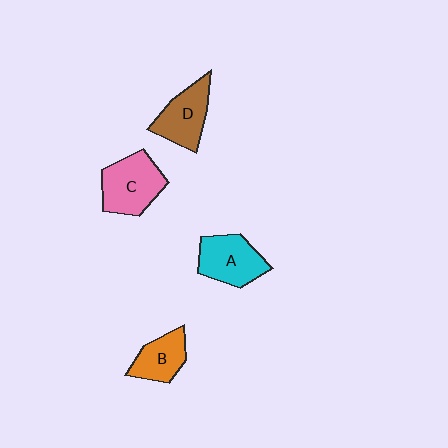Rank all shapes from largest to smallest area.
From largest to smallest: C (pink), A (cyan), D (brown), B (orange).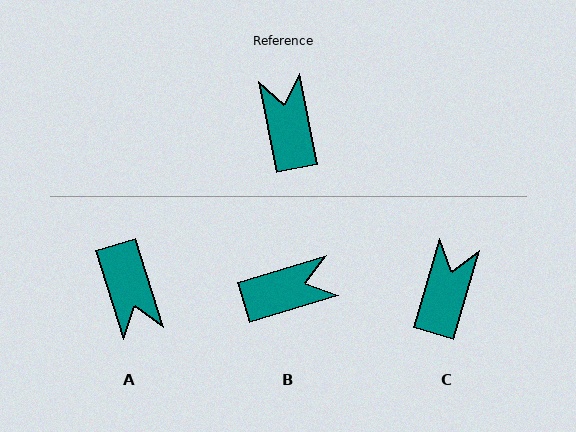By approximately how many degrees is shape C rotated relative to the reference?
Approximately 27 degrees clockwise.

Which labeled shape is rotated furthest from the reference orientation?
A, about 173 degrees away.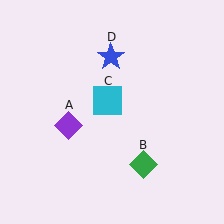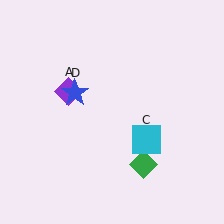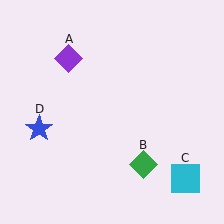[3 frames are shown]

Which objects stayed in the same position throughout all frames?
Green diamond (object B) remained stationary.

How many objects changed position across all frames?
3 objects changed position: purple diamond (object A), cyan square (object C), blue star (object D).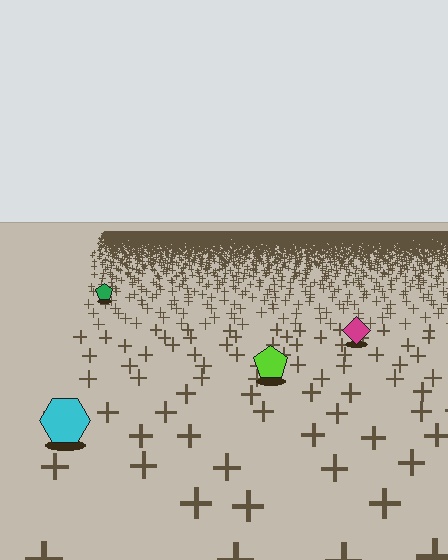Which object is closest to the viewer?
The cyan hexagon is closest. The texture marks near it are larger and more spread out.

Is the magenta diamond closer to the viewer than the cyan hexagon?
No. The cyan hexagon is closer — you can tell from the texture gradient: the ground texture is coarser near it.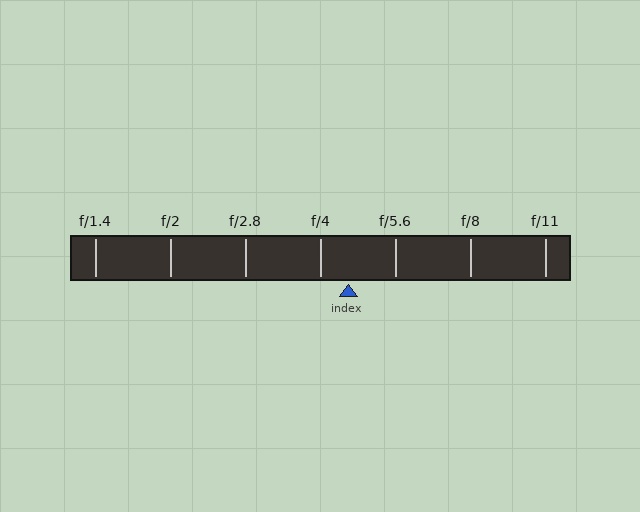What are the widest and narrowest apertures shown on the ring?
The widest aperture shown is f/1.4 and the narrowest is f/11.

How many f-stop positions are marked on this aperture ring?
There are 7 f-stop positions marked.